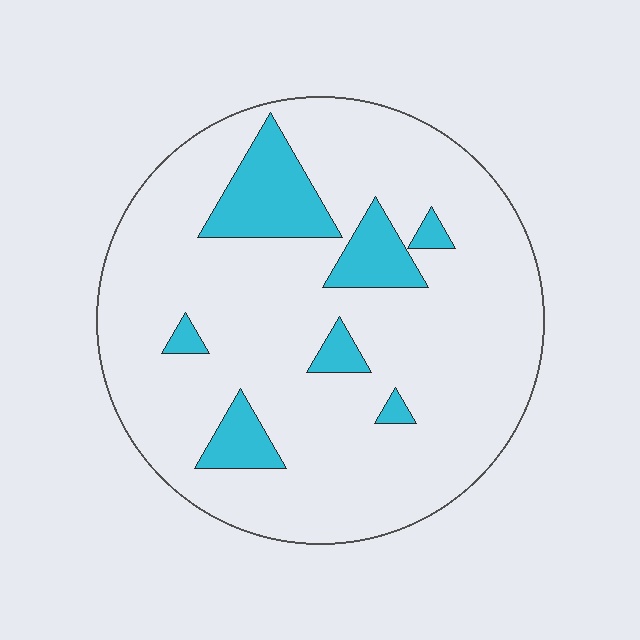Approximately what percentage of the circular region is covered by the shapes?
Approximately 15%.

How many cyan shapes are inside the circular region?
7.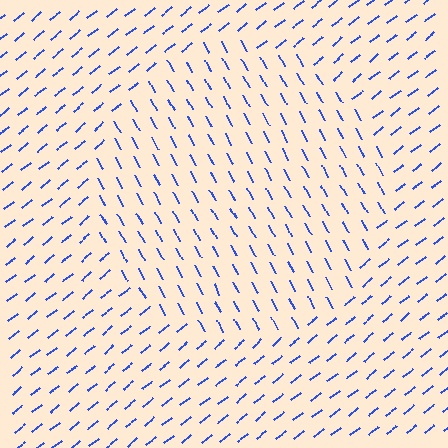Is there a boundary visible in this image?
Yes, there is a texture boundary formed by a change in line orientation.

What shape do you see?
I see a circle.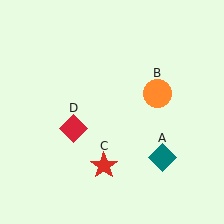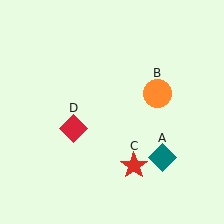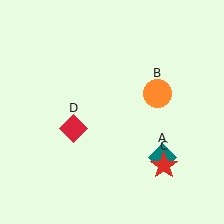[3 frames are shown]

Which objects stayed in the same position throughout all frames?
Teal diamond (object A) and orange circle (object B) and red diamond (object D) remained stationary.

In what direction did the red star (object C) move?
The red star (object C) moved right.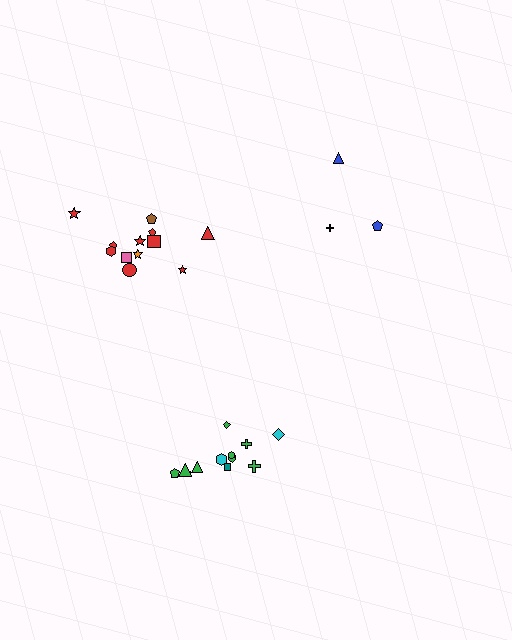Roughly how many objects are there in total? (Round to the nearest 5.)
Roughly 25 objects in total.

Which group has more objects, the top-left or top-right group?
The top-left group.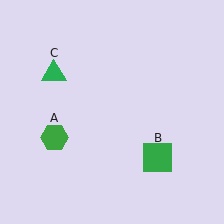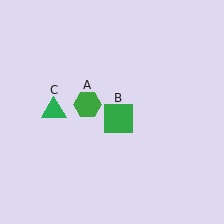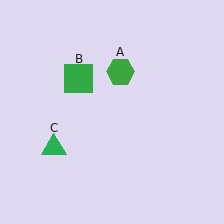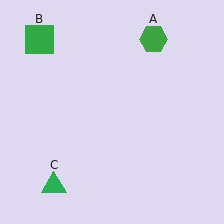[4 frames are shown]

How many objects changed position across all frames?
3 objects changed position: green hexagon (object A), green square (object B), green triangle (object C).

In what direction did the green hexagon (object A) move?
The green hexagon (object A) moved up and to the right.